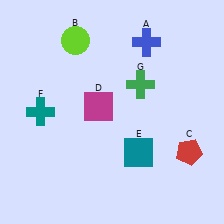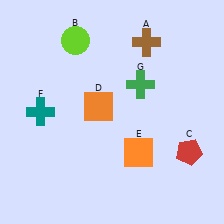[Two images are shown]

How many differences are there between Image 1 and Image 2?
There are 3 differences between the two images.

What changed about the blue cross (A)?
In Image 1, A is blue. In Image 2, it changed to brown.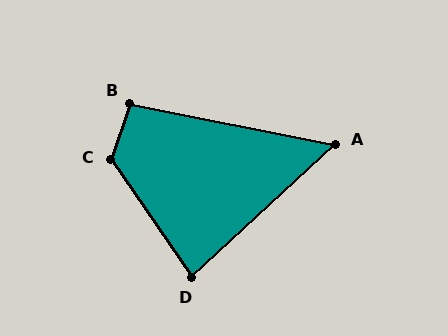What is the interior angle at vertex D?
Approximately 82 degrees (acute).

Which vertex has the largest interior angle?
C, at approximately 126 degrees.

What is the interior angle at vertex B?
Approximately 98 degrees (obtuse).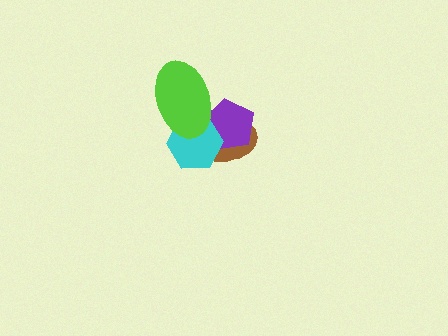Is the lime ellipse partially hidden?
No, no other shape covers it.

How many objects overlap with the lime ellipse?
3 objects overlap with the lime ellipse.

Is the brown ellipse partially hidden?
Yes, it is partially covered by another shape.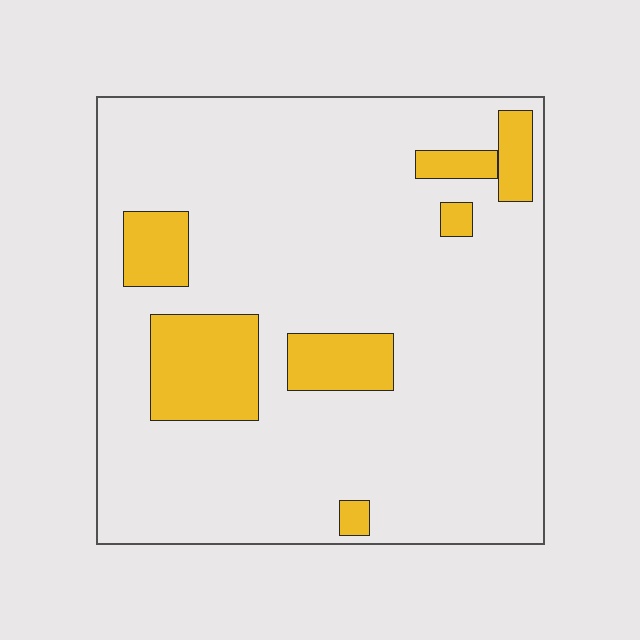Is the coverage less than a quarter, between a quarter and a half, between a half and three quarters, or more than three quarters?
Less than a quarter.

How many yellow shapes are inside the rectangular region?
7.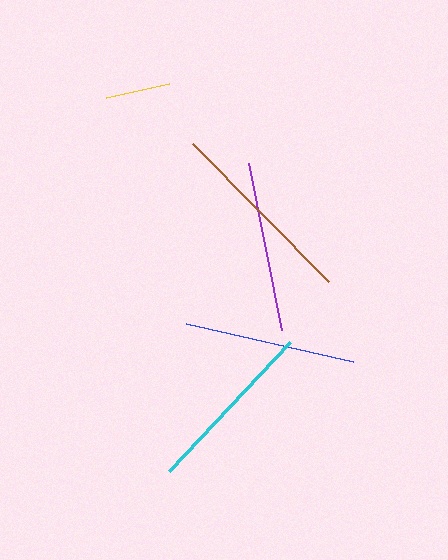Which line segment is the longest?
The brown line is the longest at approximately 194 pixels.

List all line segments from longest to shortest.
From longest to shortest: brown, cyan, blue, purple, yellow.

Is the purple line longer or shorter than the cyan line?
The cyan line is longer than the purple line.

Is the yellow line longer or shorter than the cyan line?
The cyan line is longer than the yellow line.